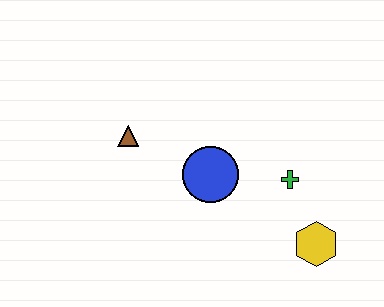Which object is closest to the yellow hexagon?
The green cross is closest to the yellow hexagon.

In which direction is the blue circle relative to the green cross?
The blue circle is to the left of the green cross.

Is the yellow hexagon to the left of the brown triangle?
No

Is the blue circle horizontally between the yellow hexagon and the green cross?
No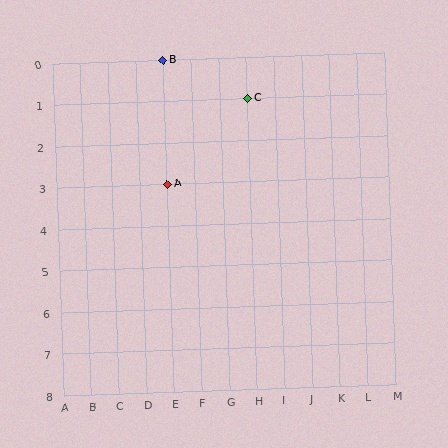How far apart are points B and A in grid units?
Points B and A are 3 rows apart.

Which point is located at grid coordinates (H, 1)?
Point C is at (H, 1).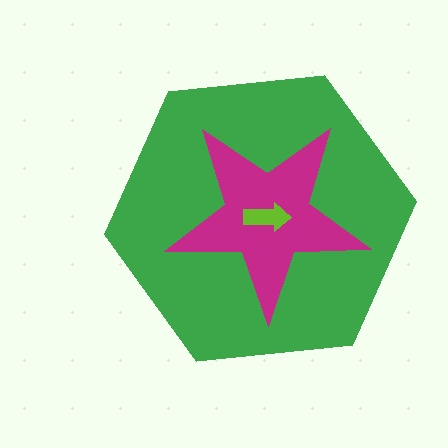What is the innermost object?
The lime arrow.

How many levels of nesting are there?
3.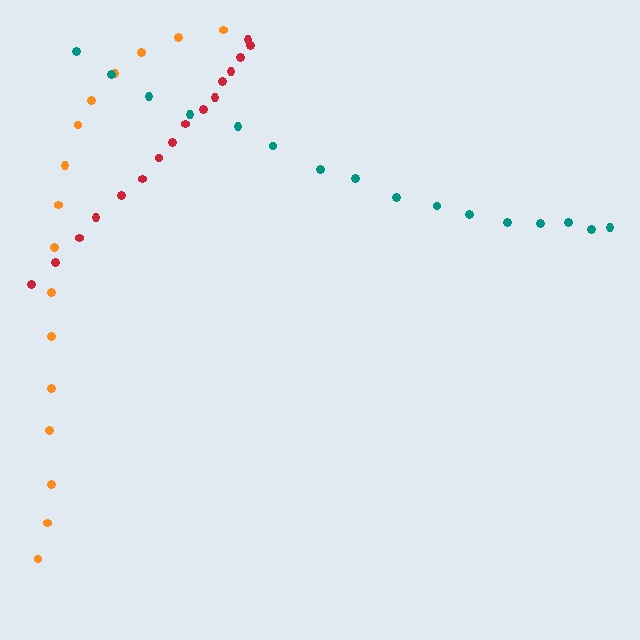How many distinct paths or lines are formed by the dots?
There are 3 distinct paths.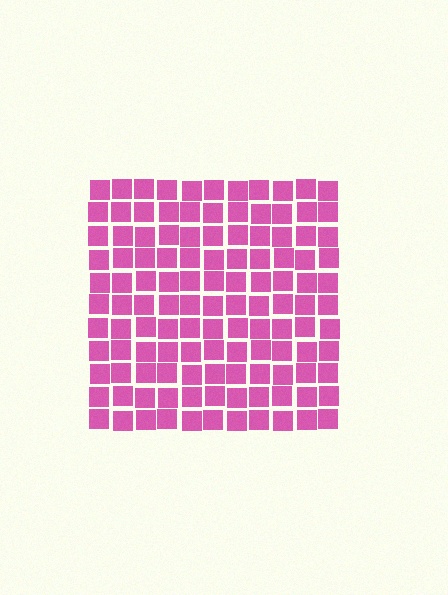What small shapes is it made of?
It is made of small squares.